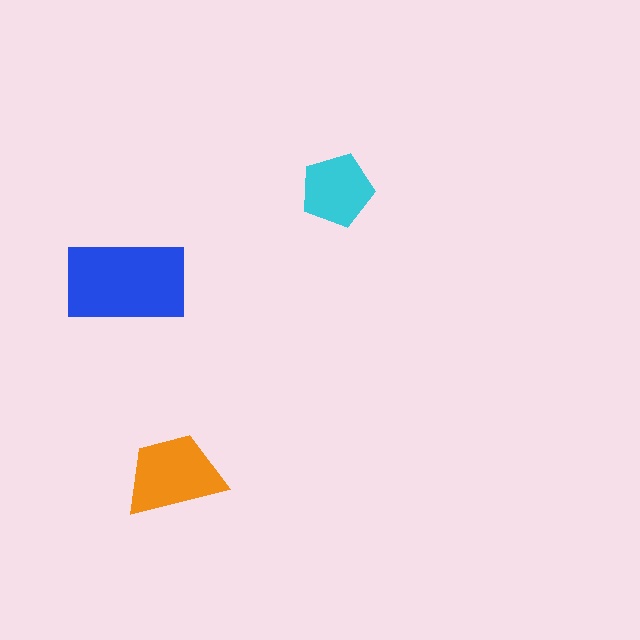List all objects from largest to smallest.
The blue rectangle, the orange trapezoid, the cyan pentagon.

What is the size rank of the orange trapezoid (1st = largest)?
2nd.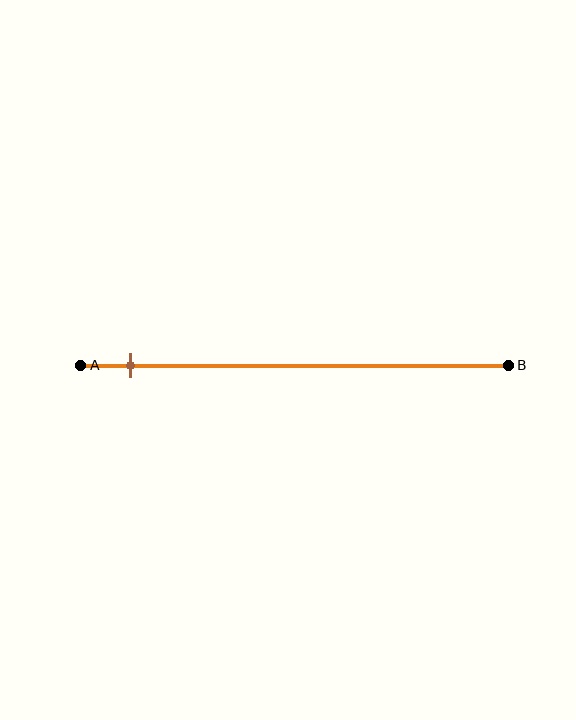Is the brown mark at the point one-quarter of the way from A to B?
No, the mark is at about 10% from A, not at the 25% one-quarter point.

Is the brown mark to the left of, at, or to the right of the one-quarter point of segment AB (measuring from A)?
The brown mark is to the left of the one-quarter point of segment AB.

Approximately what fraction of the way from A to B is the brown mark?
The brown mark is approximately 10% of the way from A to B.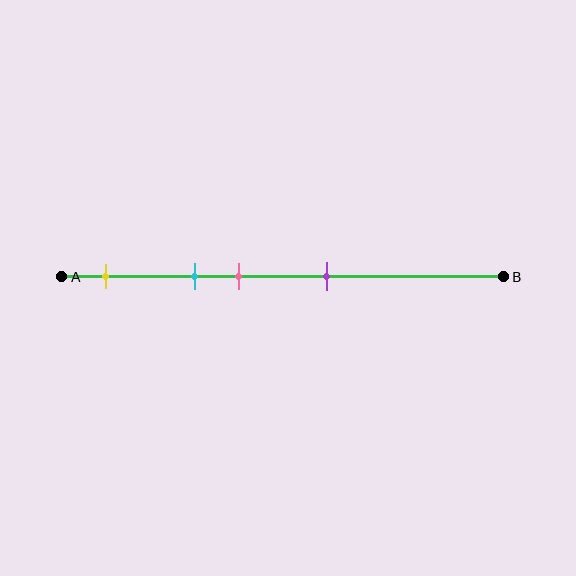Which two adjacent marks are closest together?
The cyan and pink marks are the closest adjacent pair.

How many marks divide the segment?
There are 4 marks dividing the segment.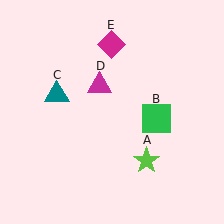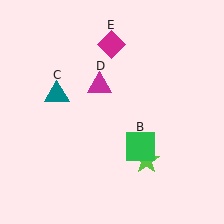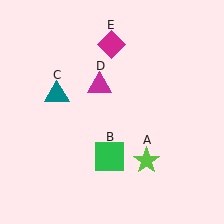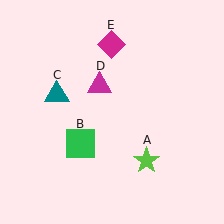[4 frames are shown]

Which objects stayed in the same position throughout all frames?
Lime star (object A) and teal triangle (object C) and magenta triangle (object D) and magenta diamond (object E) remained stationary.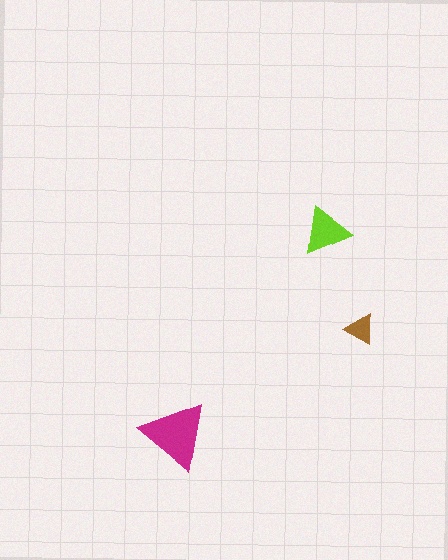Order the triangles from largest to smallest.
the magenta one, the lime one, the brown one.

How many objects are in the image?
There are 3 objects in the image.